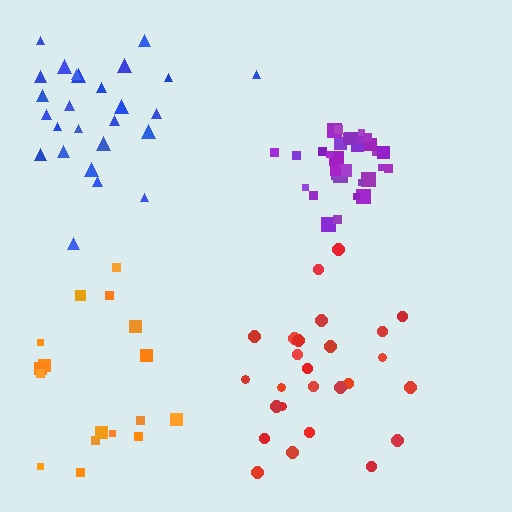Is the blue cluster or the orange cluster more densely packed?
Blue.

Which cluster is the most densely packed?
Purple.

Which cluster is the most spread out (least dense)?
Orange.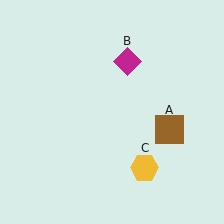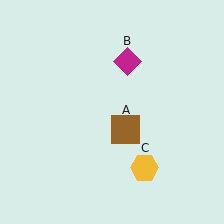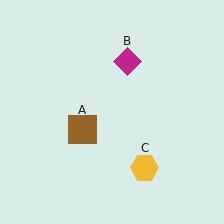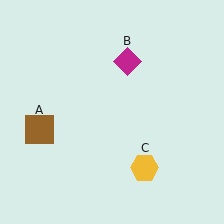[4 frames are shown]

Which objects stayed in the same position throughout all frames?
Magenta diamond (object B) and yellow hexagon (object C) remained stationary.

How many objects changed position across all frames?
1 object changed position: brown square (object A).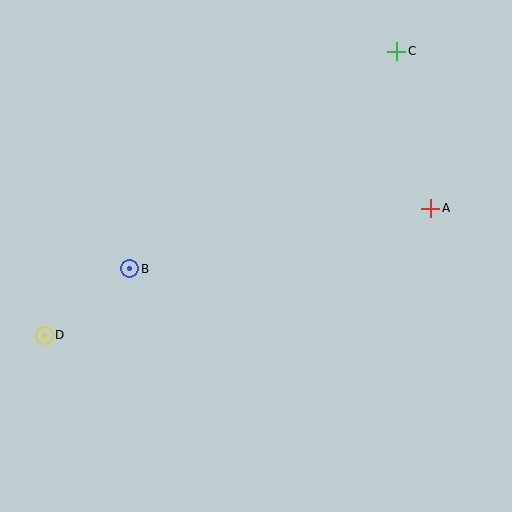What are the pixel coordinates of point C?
Point C is at (397, 51).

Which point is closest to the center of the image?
Point B at (130, 269) is closest to the center.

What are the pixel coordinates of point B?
Point B is at (130, 269).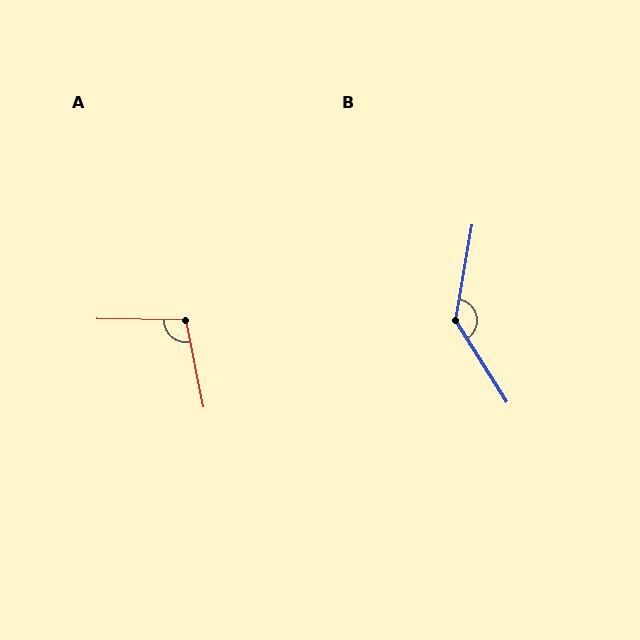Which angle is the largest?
B, at approximately 137 degrees.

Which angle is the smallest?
A, at approximately 102 degrees.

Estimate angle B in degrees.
Approximately 137 degrees.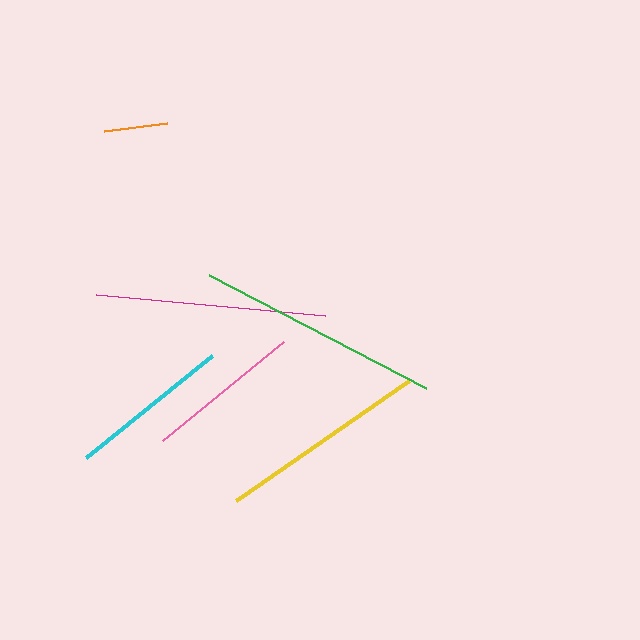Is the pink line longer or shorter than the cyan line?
The cyan line is longer than the pink line.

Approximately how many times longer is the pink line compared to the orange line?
The pink line is approximately 2.5 times the length of the orange line.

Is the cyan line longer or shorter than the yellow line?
The yellow line is longer than the cyan line.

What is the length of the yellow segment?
The yellow segment is approximately 210 pixels long.